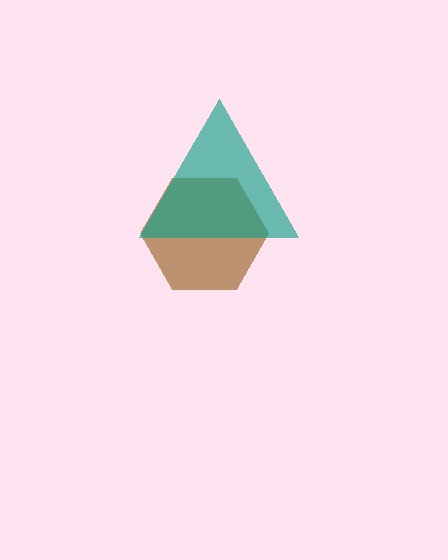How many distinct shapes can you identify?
There are 2 distinct shapes: a brown hexagon, a teal triangle.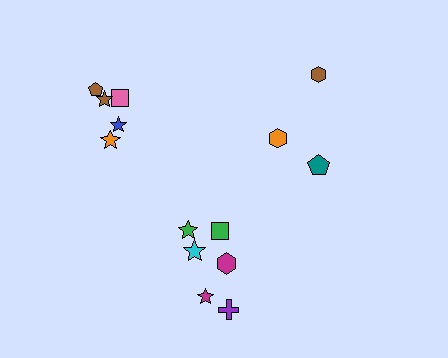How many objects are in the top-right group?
There are 3 objects.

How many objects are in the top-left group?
There are 5 objects.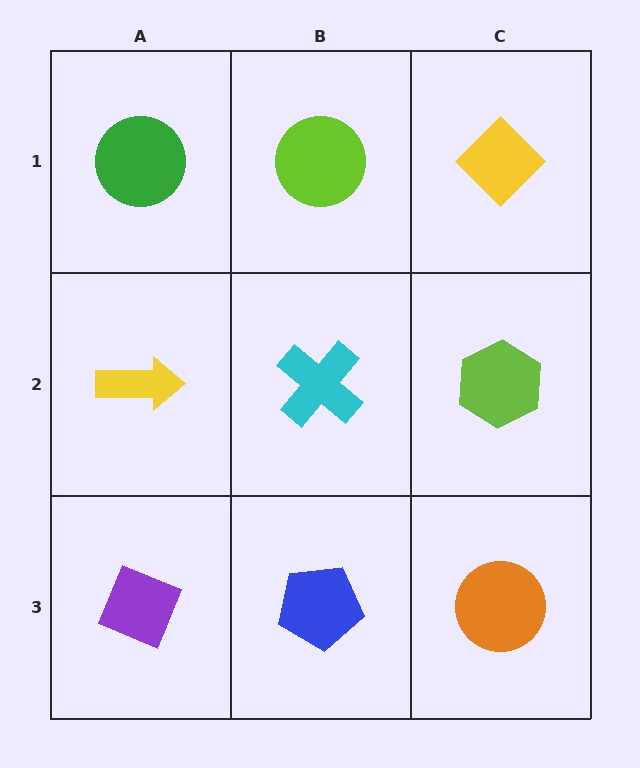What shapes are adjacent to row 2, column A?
A green circle (row 1, column A), a purple diamond (row 3, column A), a cyan cross (row 2, column B).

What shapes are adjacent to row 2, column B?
A lime circle (row 1, column B), a blue pentagon (row 3, column B), a yellow arrow (row 2, column A), a lime hexagon (row 2, column C).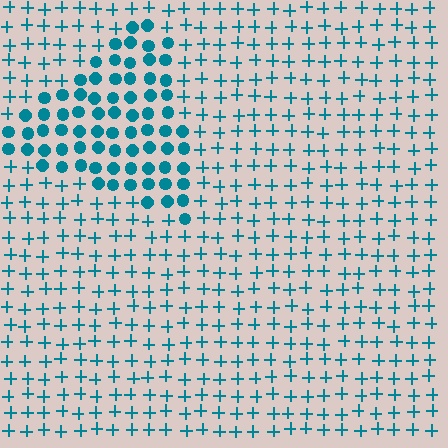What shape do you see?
I see a triangle.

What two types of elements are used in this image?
The image uses circles inside the triangle region and plus signs outside it.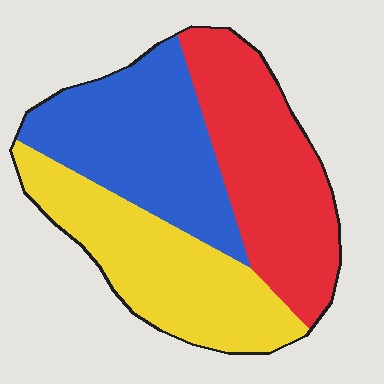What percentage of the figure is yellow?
Yellow covers roughly 30% of the figure.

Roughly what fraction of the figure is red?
Red takes up about one third (1/3) of the figure.